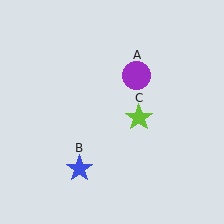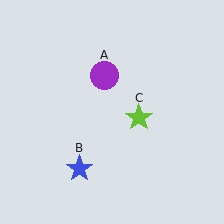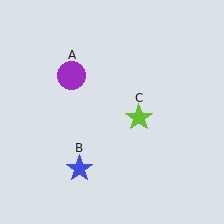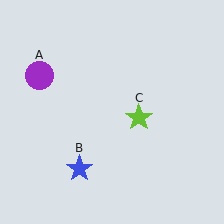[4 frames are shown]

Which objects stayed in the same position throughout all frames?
Blue star (object B) and lime star (object C) remained stationary.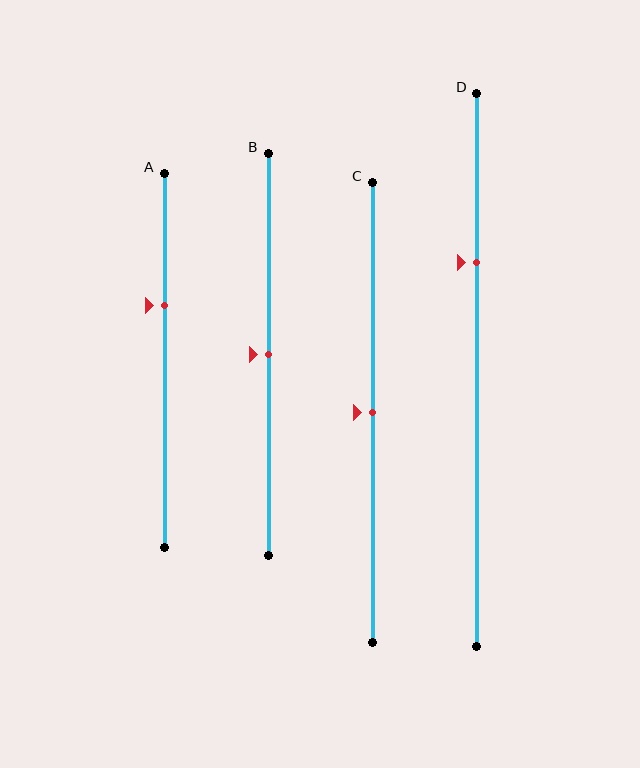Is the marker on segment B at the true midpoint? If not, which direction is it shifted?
Yes, the marker on segment B is at the true midpoint.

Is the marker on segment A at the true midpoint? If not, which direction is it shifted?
No, the marker on segment A is shifted upward by about 15% of the segment length.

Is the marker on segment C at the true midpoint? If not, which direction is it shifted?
Yes, the marker on segment C is at the true midpoint.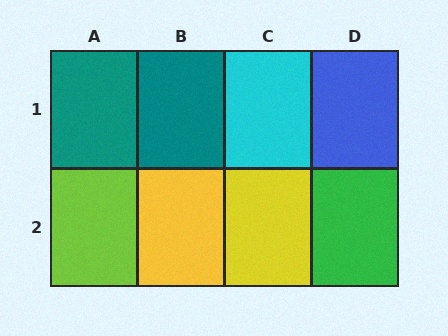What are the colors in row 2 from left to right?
Lime, yellow, yellow, green.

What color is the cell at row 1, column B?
Teal.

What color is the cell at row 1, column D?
Blue.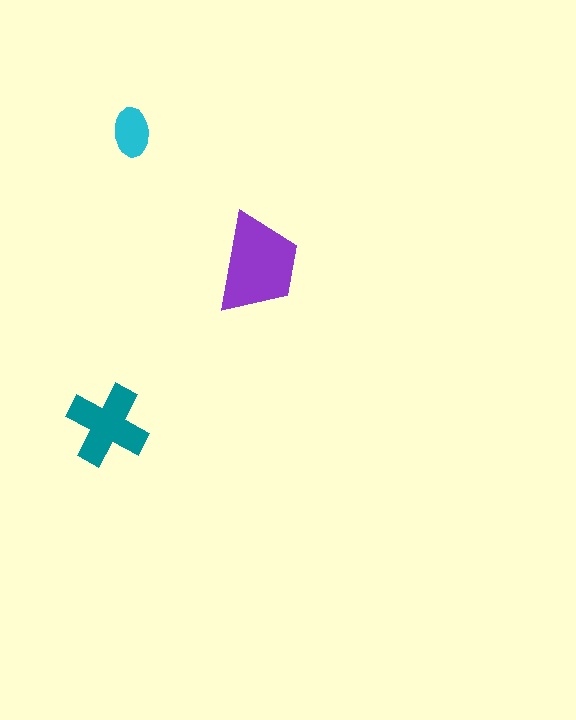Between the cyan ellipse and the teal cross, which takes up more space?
The teal cross.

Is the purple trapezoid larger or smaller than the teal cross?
Larger.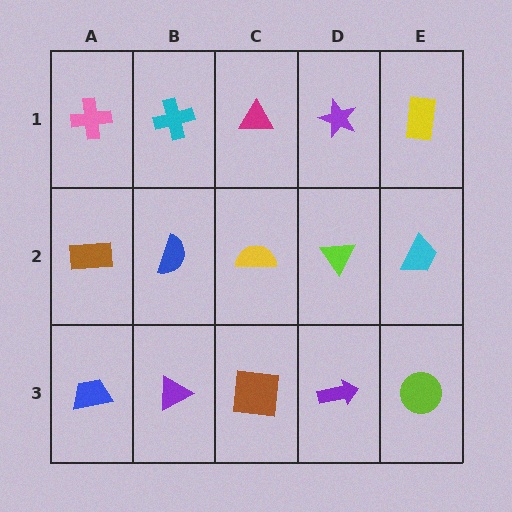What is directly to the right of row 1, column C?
A purple star.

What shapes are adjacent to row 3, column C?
A yellow semicircle (row 2, column C), a purple triangle (row 3, column B), a purple arrow (row 3, column D).